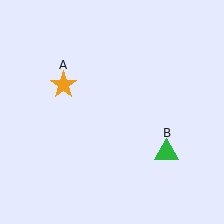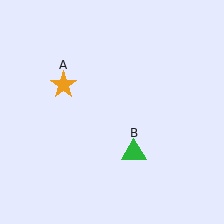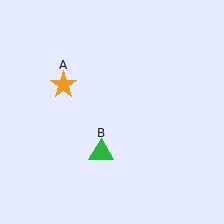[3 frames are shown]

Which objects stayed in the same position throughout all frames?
Orange star (object A) remained stationary.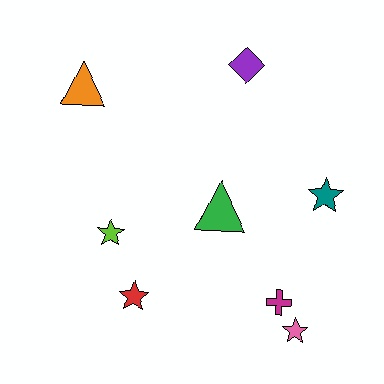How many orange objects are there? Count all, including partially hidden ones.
There is 1 orange object.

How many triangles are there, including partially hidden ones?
There are 2 triangles.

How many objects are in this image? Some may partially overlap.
There are 8 objects.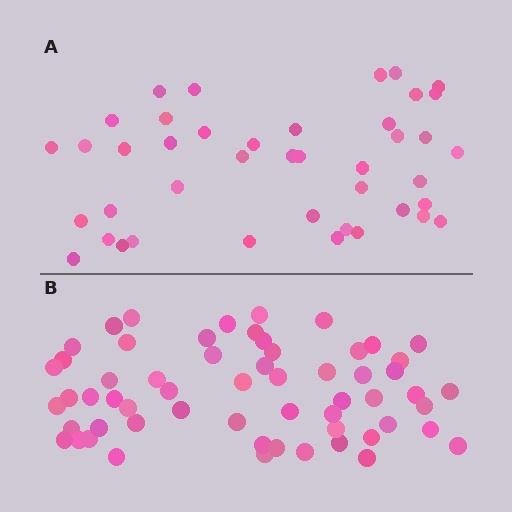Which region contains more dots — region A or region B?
Region B (the bottom region) has more dots.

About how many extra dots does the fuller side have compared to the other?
Region B has approximately 15 more dots than region A.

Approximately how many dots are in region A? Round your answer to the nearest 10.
About 40 dots. (The exact count is 42, which rounds to 40.)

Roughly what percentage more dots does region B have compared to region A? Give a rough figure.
About 40% more.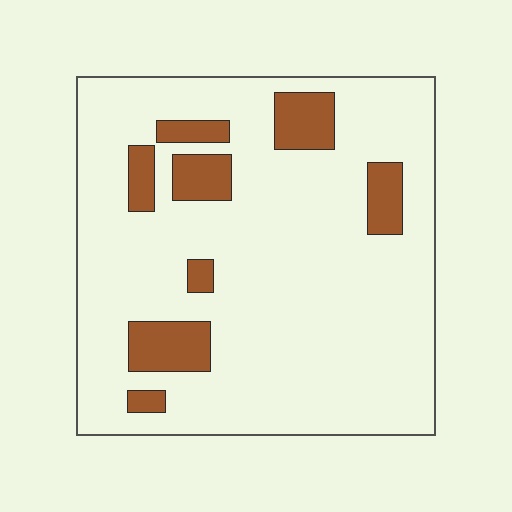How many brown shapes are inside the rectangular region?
8.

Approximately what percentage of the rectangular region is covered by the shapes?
Approximately 15%.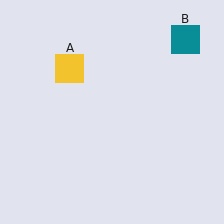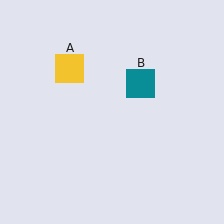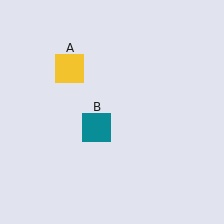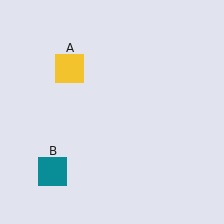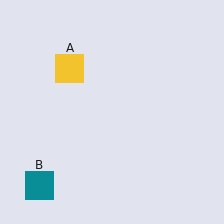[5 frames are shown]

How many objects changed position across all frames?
1 object changed position: teal square (object B).